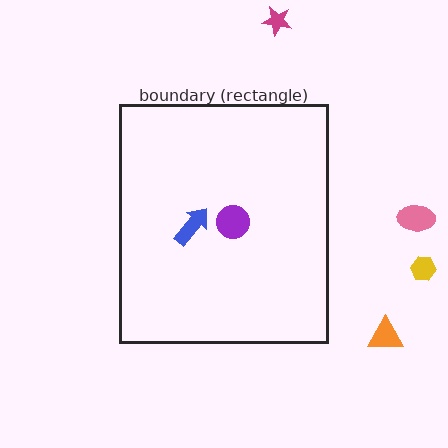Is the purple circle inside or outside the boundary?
Inside.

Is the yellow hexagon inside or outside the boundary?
Outside.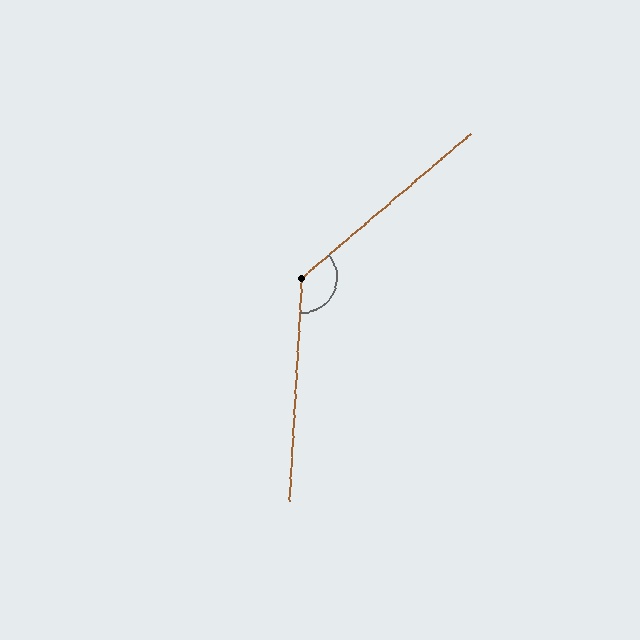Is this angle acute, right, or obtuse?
It is obtuse.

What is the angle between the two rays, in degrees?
Approximately 134 degrees.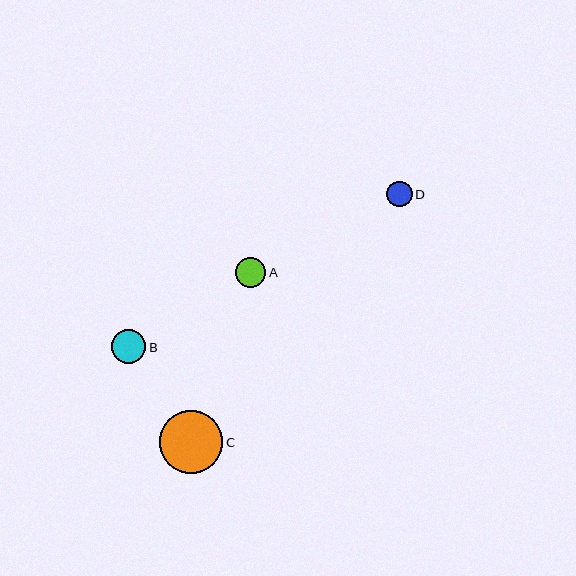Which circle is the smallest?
Circle D is the smallest with a size of approximately 26 pixels.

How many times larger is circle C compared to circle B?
Circle C is approximately 1.9 times the size of circle B.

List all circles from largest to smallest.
From largest to smallest: C, B, A, D.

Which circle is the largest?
Circle C is the largest with a size of approximately 63 pixels.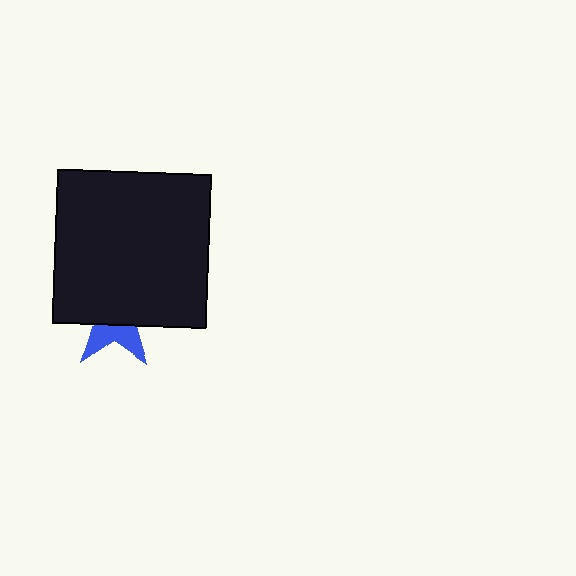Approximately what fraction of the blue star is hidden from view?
Roughly 65% of the blue star is hidden behind the black square.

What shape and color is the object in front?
The object in front is a black square.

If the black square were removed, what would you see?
You would see the complete blue star.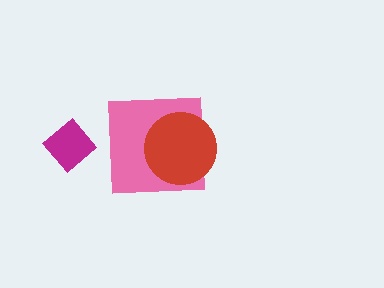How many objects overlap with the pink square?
1 object overlaps with the pink square.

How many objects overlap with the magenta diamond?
0 objects overlap with the magenta diamond.